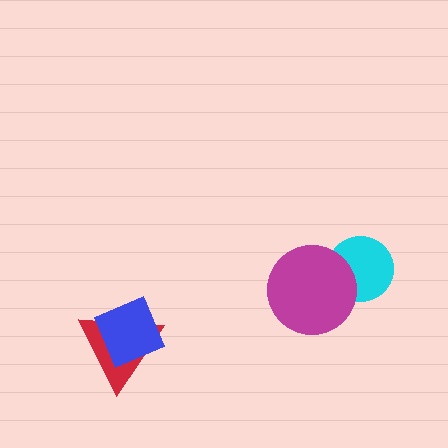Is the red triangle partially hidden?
Yes, it is partially covered by another shape.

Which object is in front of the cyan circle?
The magenta circle is in front of the cyan circle.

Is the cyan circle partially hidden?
Yes, it is partially covered by another shape.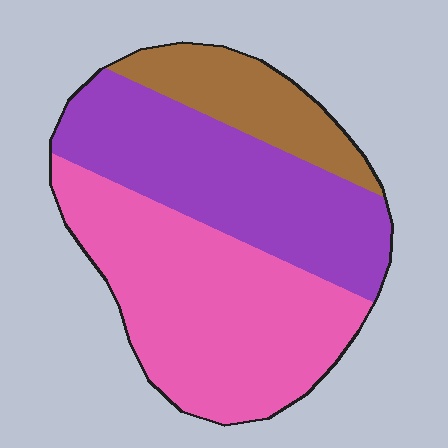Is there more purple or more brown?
Purple.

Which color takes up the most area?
Pink, at roughly 45%.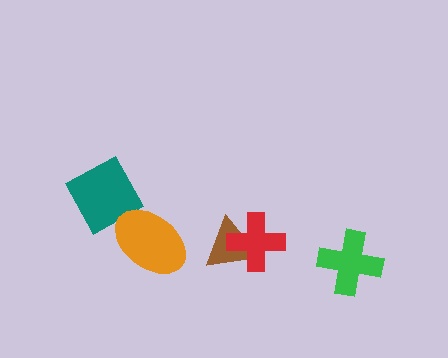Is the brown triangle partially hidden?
Yes, it is partially covered by another shape.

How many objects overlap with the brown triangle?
1 object overlaps with the brown triangle.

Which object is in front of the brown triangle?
The red cross is in front of the brown triangle.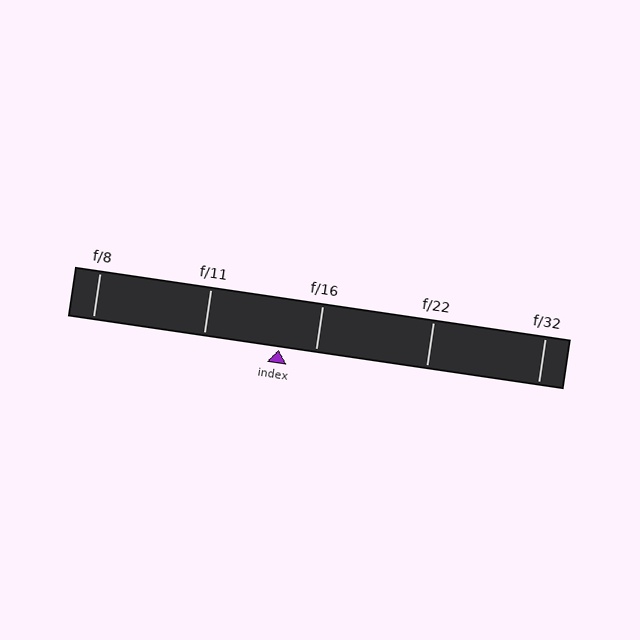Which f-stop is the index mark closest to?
The index mark is closest to f/16.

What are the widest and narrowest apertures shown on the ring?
The widest aperture shown is f/8 and the narrowest is f/32.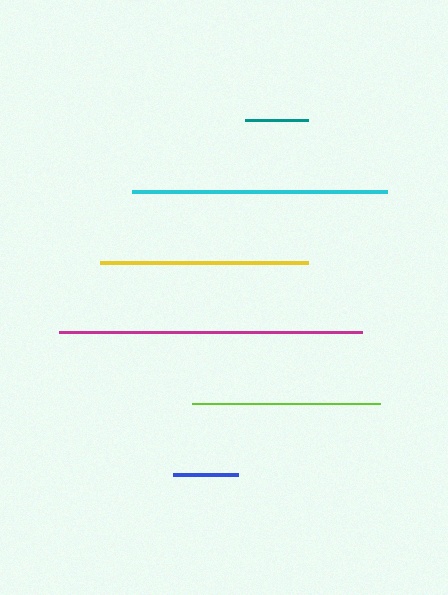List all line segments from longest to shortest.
From longest to shortest: magenta, cyan, yellow, lime, blue, teal.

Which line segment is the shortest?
The teal line is the shortest at approximately 62 pixels.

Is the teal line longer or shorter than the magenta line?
The magenta line is longer than the teal line.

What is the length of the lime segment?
The lime segment is approximately 188 pixels long.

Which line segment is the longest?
The magenta line is the longest at approximately 303 pixels.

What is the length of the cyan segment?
The cyan segment is approximately 256 pixels long.